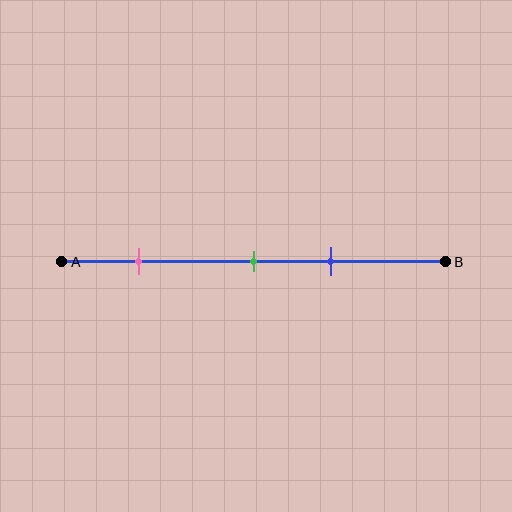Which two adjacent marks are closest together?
The green and blue marks are the closest adjacent pair.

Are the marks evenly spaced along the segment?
No, the marks are not evenly spaced.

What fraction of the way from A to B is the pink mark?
The pink mark is approximately 20% (0.2) of the way from A to B.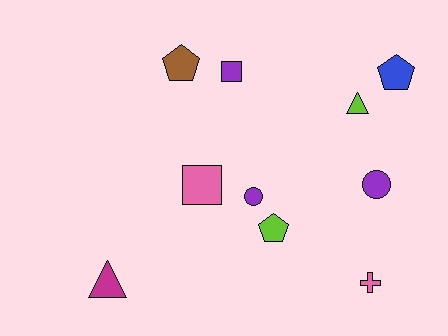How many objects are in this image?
There are 10 objects.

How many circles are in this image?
There are 2 circles.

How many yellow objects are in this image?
There are no yellow objects.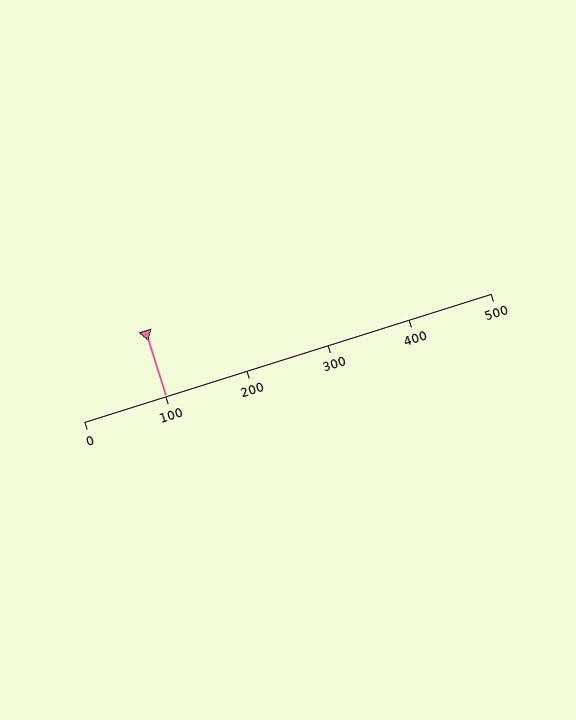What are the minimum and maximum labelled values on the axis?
The axis runs from 0 to 500.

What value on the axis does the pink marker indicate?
The marker indicates approximately 100.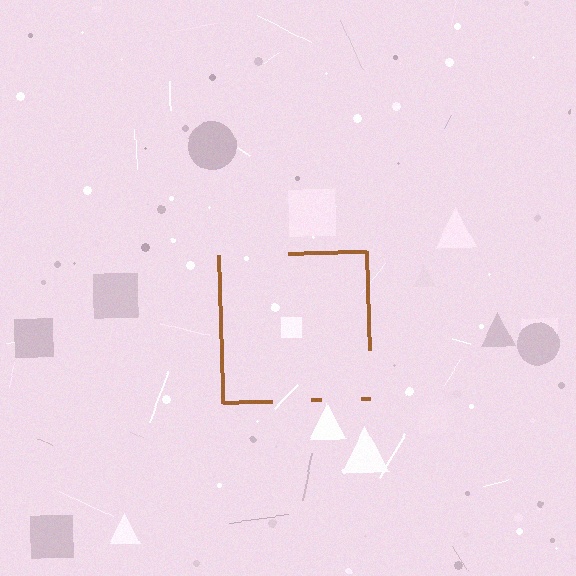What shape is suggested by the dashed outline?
The dashed outline suggests a square.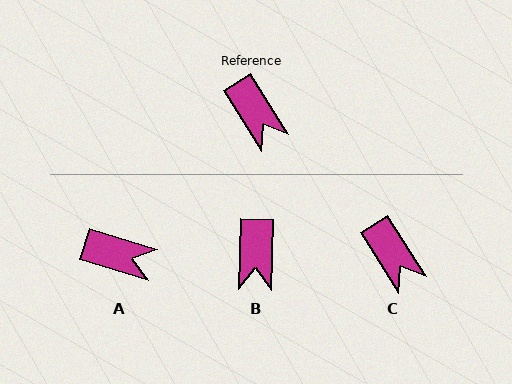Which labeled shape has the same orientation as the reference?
C.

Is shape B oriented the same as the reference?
No, it is off by about 34 degrees.